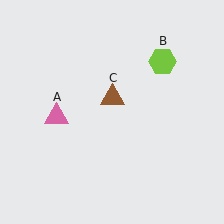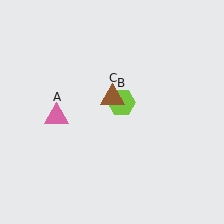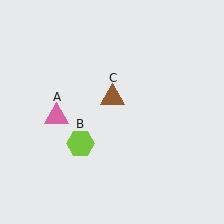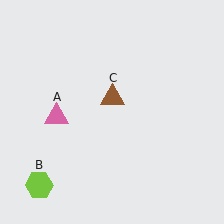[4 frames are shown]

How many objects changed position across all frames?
1 object changed position: lime hexagon (object B).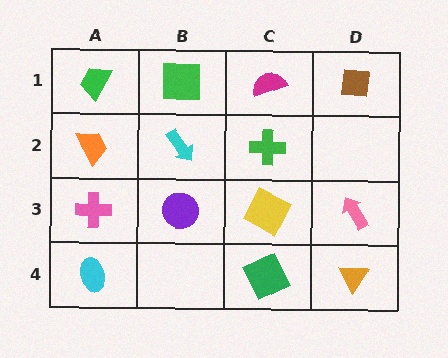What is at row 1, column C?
A magenta semicircle.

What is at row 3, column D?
A pink arrow.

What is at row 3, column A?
A pink cross.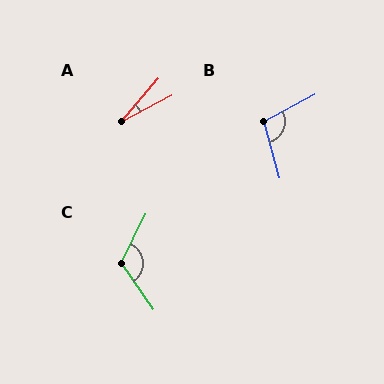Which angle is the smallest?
A, at approximately 22 degrees.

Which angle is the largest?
C, at approximately 118 degrees.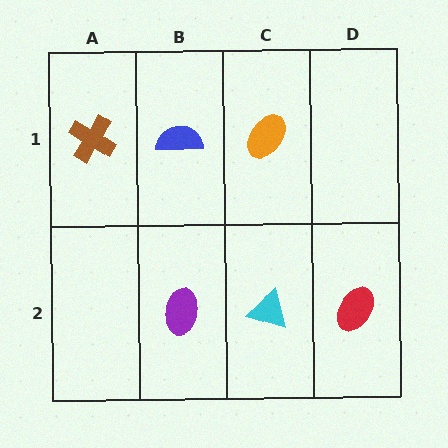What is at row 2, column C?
A cyan triangle.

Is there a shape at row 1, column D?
No, that cell is empty.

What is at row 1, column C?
An orange ellipse.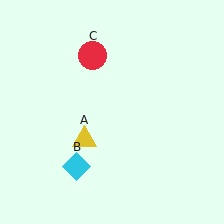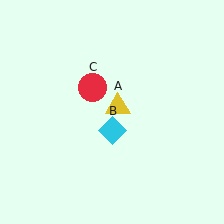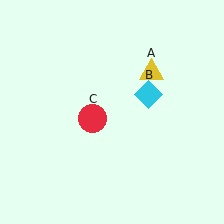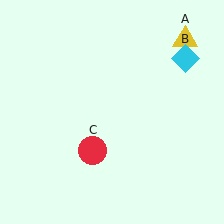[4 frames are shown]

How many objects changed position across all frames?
3 objects changed position: yellow triangle (object A), cyan diamond (object B), red circle (object C).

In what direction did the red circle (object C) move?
The red circle (object C) moved down.